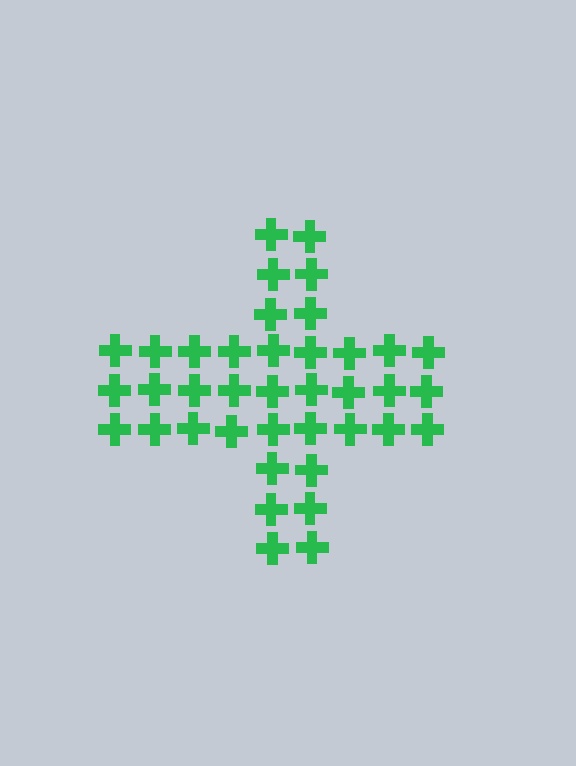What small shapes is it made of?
It is made of small crosses.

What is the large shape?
The large shape is a cross.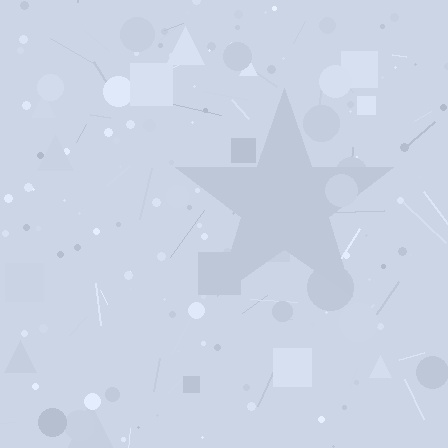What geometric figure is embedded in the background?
A star is embedded in the background.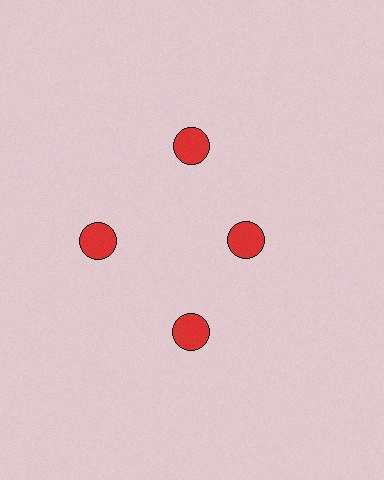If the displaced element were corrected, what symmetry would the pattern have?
It would have 4-fold rotational symmetry — the pattern would map onto itself every 90 degrees.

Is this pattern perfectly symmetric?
No. The 4 red circles are arranged in a ring, but one element near the 3 o'clock position is pulled inward toward the center, breaking the 4-fold rotational symmetry.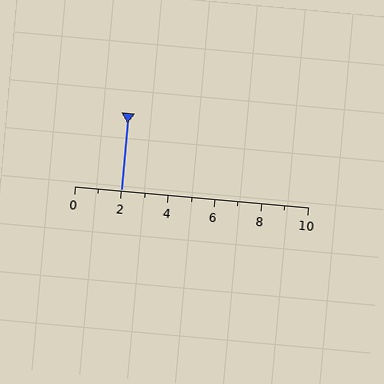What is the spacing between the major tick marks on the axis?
The major ticks are spaced 2 apart.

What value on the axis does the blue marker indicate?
The marker indicates approximately 2.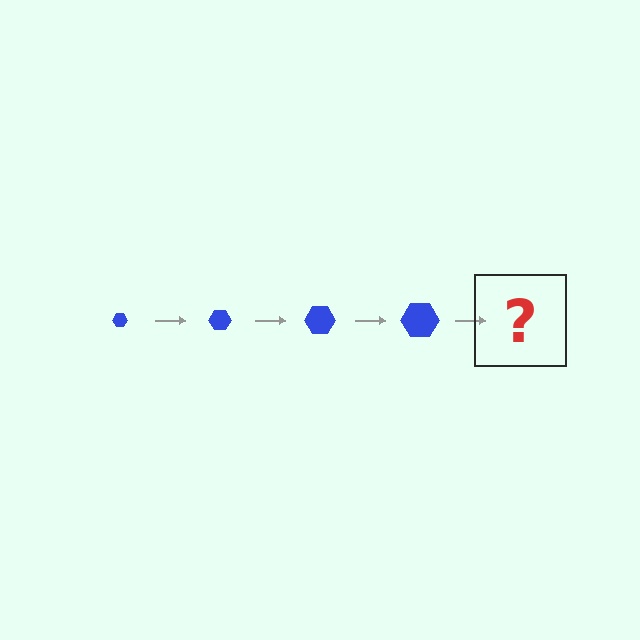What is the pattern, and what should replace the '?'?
The pattern is that the hexagon gets progressively larger each step. The '?' should be a blue hexagon, larger than the previous one.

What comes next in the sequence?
The next element should be a blue hexagon, larger than the previous one.